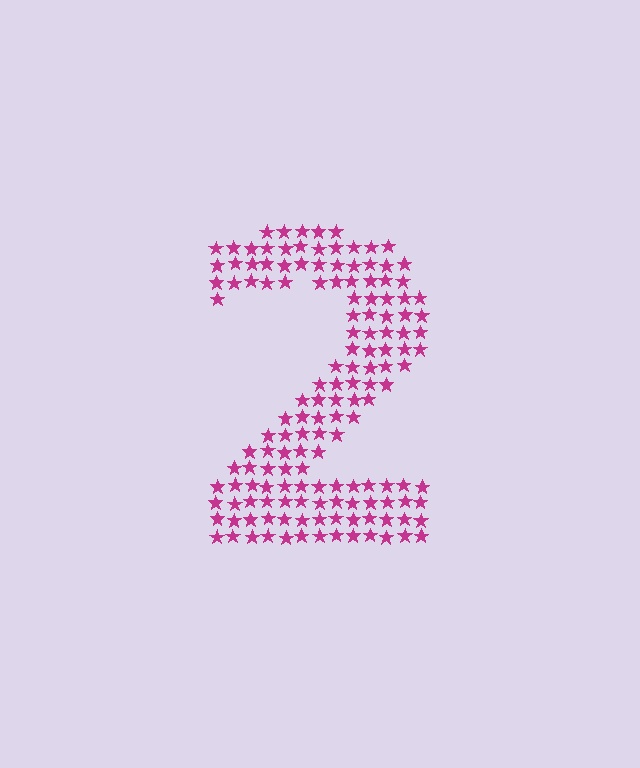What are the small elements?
The small elements are stars.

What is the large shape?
The large shape is the digit 2.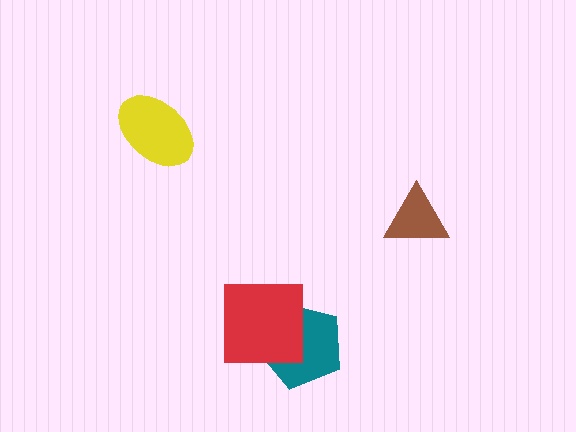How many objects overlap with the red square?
1 object overlaps with the red square.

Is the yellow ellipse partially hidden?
No, no other shape covers it.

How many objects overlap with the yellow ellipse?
0 objects overlap with the yellow ellipse.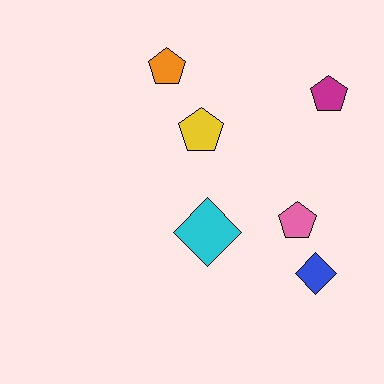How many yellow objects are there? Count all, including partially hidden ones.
There is 1 yellow object.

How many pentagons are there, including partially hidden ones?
There are 4 pentagons.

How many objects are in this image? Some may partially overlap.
There are 6 objects.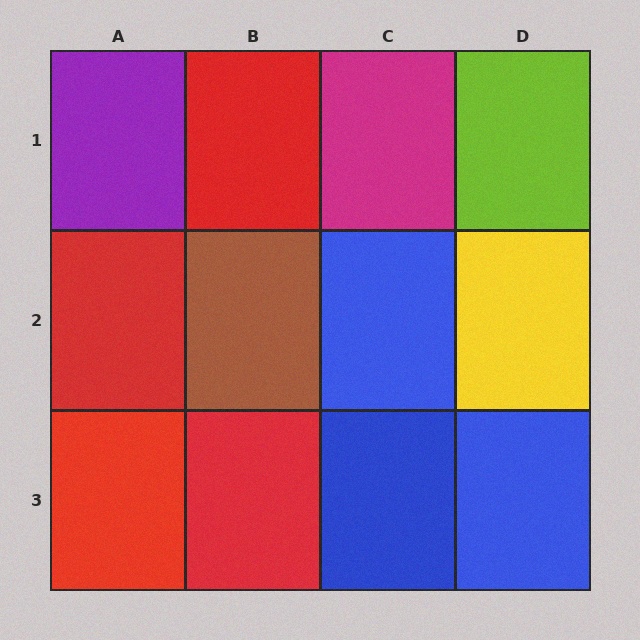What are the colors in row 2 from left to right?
Red, brown, blue, yellow.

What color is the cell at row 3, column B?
Red.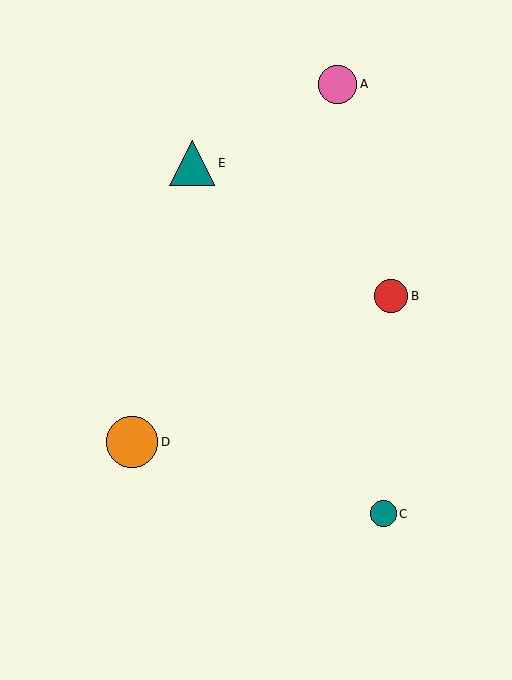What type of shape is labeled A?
Shape A is a pink circle.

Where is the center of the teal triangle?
The center of the teal triangle is at (192, 163).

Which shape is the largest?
The orange circle (labeled D) is the largest.